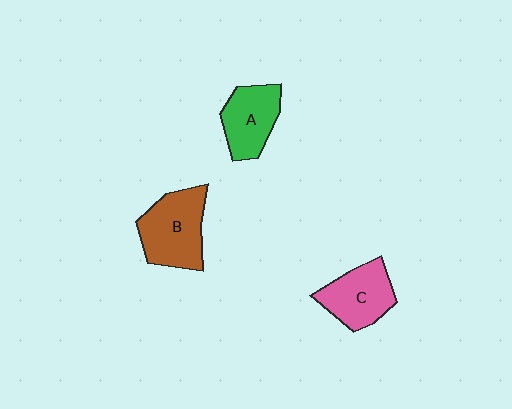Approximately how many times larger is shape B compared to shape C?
Approximately 1.2 times.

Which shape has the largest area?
Shape B (brown).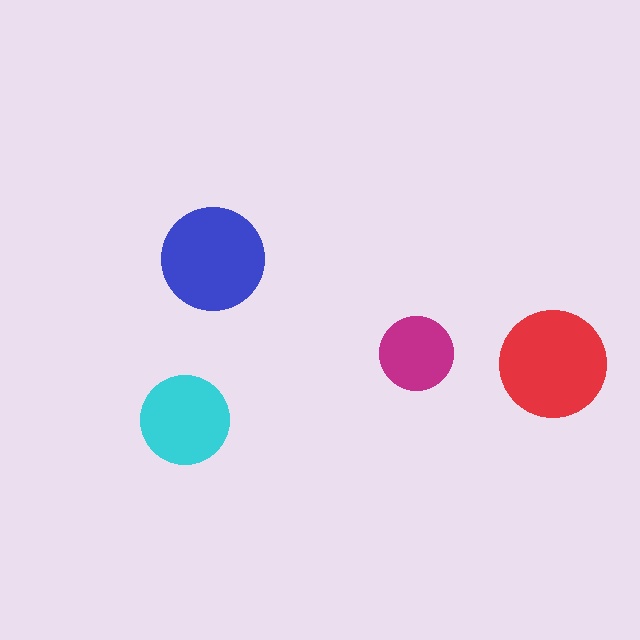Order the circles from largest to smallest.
the red one, the blue one, the cyan one, the magenta one.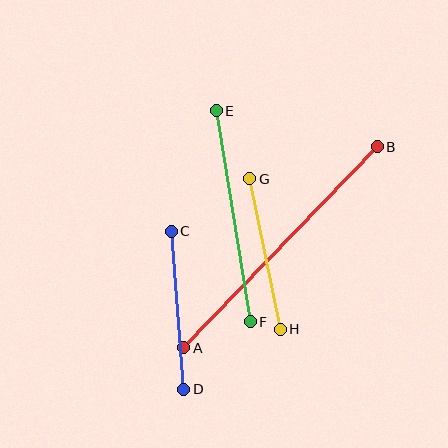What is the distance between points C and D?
The distance is approximately 158 pixels.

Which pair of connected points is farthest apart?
Points A and B are farthest apart.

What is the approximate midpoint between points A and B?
The midpoint is at approximately (280, 247) pixels.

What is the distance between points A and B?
The distance is approximately 279 pixels.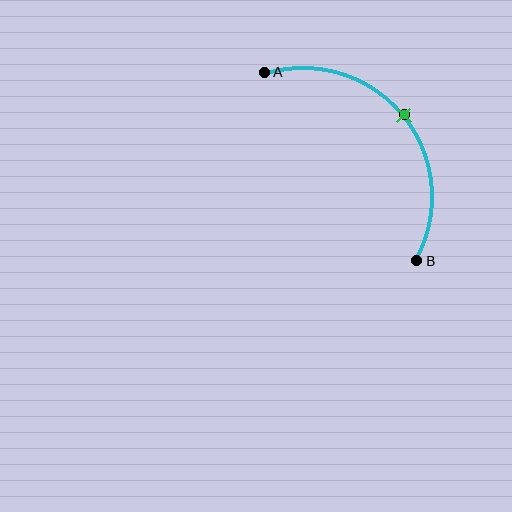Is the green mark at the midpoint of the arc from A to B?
Yes. The green mark lies on the arc at equal arc-length from both A and B — it is the arc midpoint.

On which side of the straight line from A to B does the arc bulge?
The arc bulges above and to the right of the straight line connecting A and B.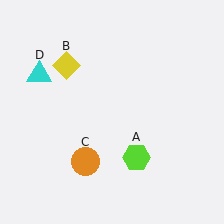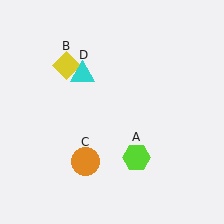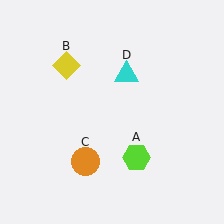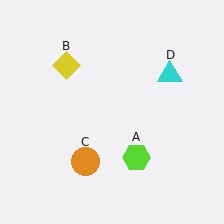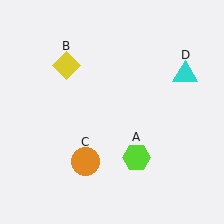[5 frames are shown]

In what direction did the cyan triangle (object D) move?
The cyan triangle (object D) moved right.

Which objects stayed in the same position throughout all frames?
Lime hexagon (object A) and yellow diamond (object B) and orange circle (object C) remained stationary.